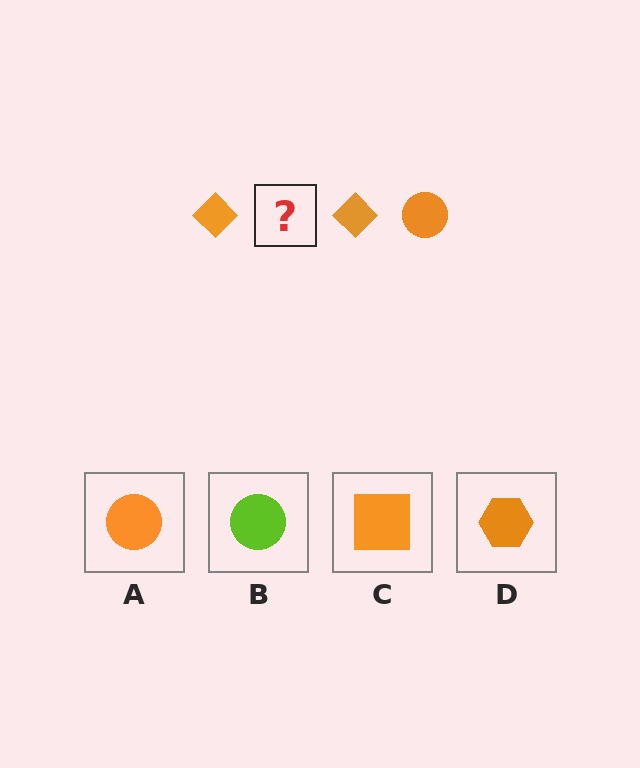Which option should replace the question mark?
Option A.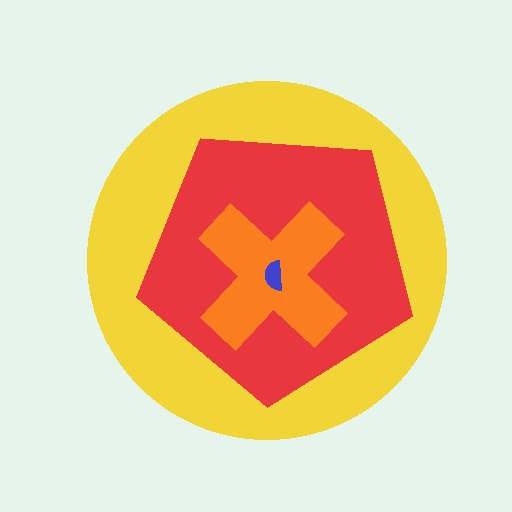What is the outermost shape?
The yellow circle.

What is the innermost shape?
The blue semicircle.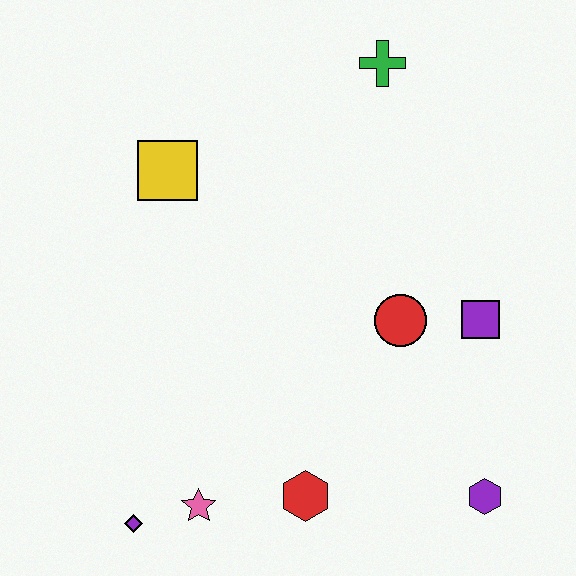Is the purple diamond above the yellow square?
No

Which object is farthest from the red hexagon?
The green cross is farthest from the red hexagon.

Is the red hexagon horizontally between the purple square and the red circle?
No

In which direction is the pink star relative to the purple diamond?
The pink star is to the right of the purple diamond.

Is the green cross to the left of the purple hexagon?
Yes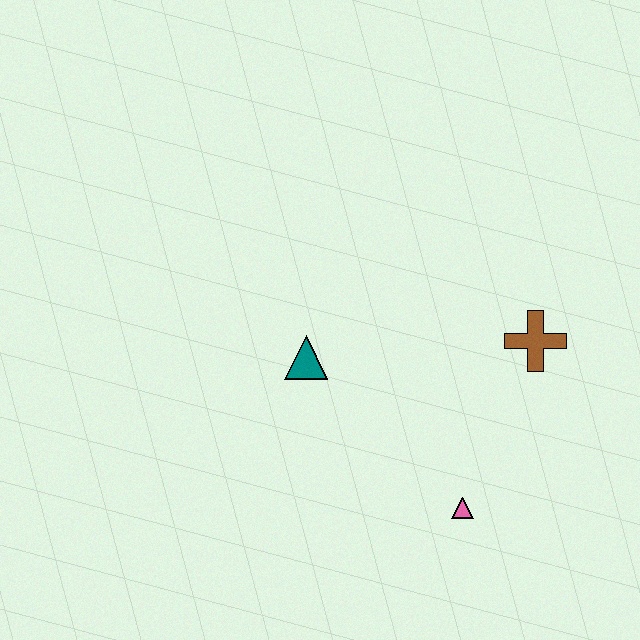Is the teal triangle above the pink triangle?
Yes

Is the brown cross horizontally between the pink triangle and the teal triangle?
No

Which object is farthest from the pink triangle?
The teal triangle is farthest from the pink triangle.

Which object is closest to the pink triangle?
The brown cross is closest to the pink triangle.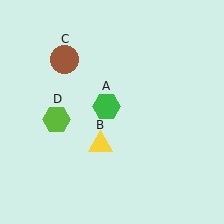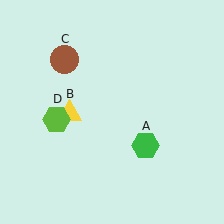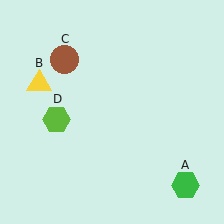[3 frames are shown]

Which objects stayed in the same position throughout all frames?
Brown circle (object C) and lime hexagon (object D) remained stationary.